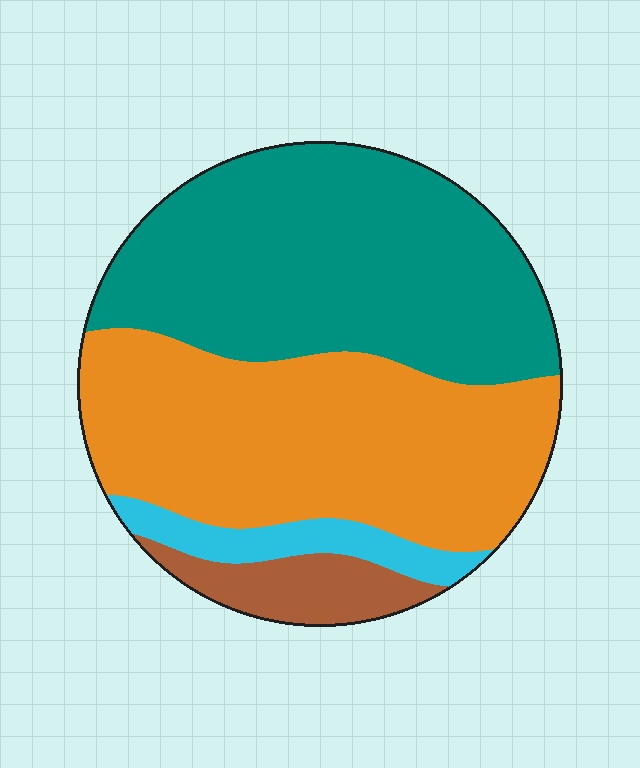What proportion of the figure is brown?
Brown takes up about one tenth (1/10) of the figure.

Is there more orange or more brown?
Orange.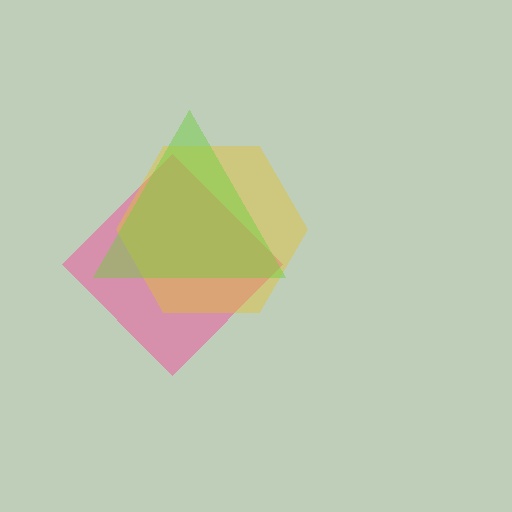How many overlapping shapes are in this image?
There are 3 overlapping shapes in the image.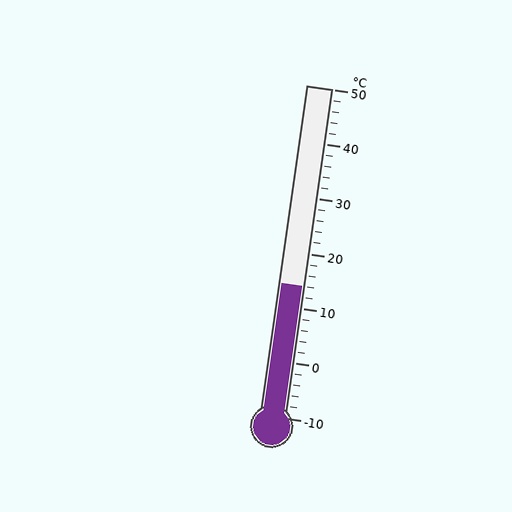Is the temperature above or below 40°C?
The temperature is below 40°C.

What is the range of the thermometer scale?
The thermometer scale ranges from -10°C to 50°C.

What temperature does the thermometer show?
The thermometer shows approximately 14°C.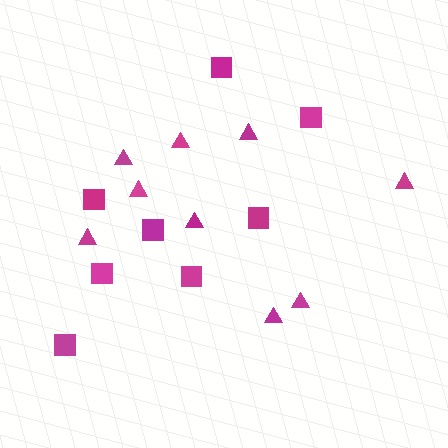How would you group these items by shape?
There are 2 groups: one group of squares (8) and one group of triangles (9).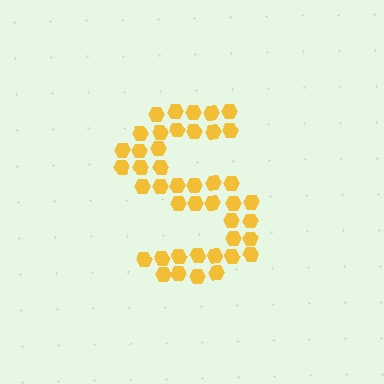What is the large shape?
The large shape is the letter S.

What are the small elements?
The small elements are hexagons.